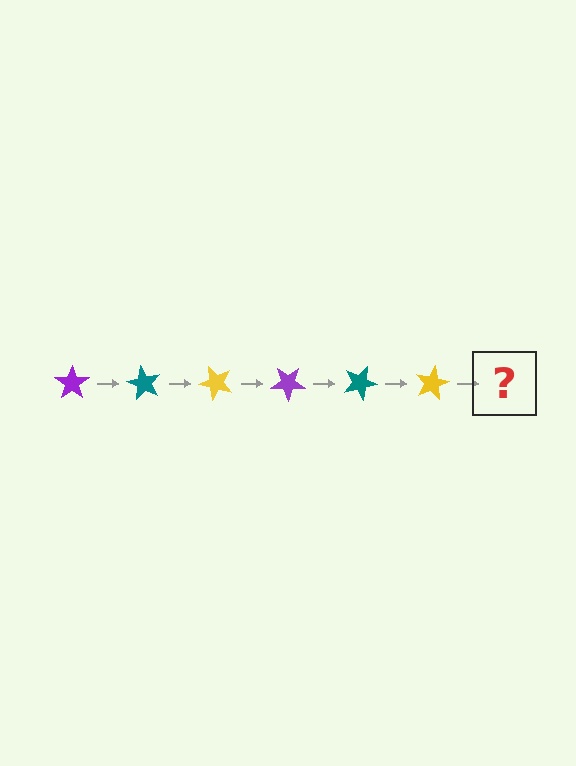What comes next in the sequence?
The next element should be a purple star, rotated 360 degrees from the start.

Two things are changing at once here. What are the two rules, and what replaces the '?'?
The two rules are that it rotates 60 degrees each step and the color cycles through purple, teal, and yellow. The '?' should be a purple star, rotated 360 degrees from the start.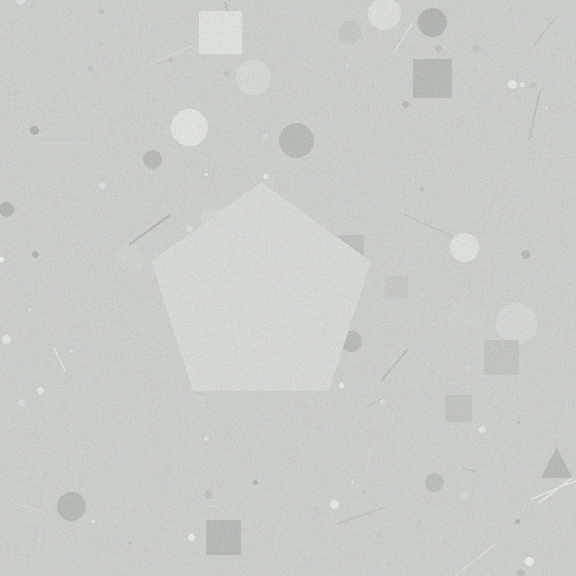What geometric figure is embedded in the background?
A pentagon is embedded in the background.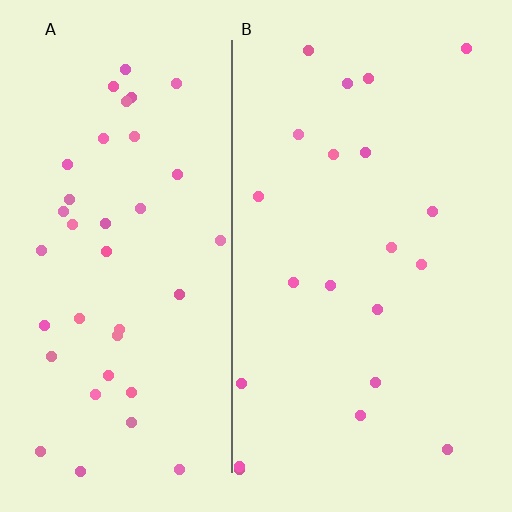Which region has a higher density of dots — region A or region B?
A (the left).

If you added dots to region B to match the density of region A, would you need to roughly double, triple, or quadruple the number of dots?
Approximately double.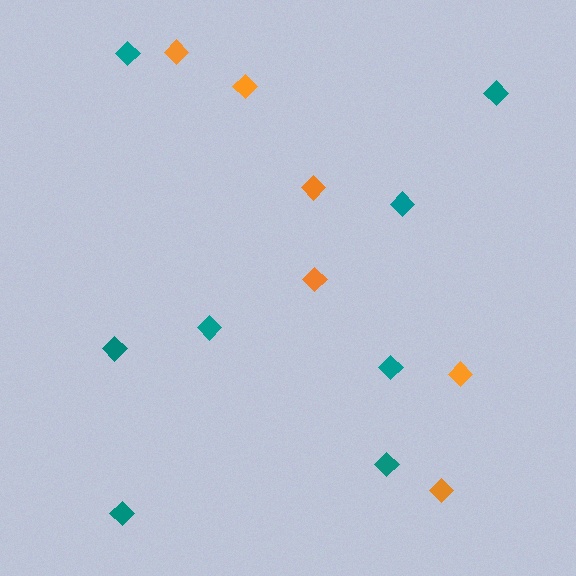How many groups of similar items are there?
There are 2 groups: one group of orange diamonds (6) and one group of teal diamonds (8).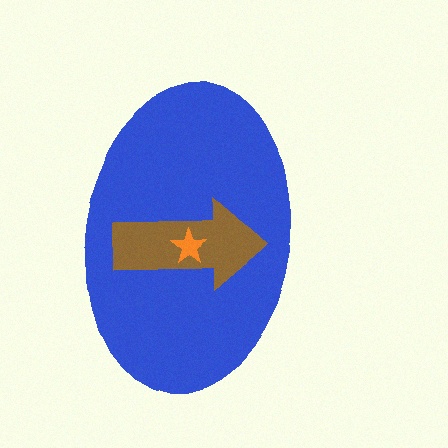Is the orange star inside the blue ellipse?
Yes.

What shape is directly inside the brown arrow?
The orange star.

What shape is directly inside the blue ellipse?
The brown arrow.